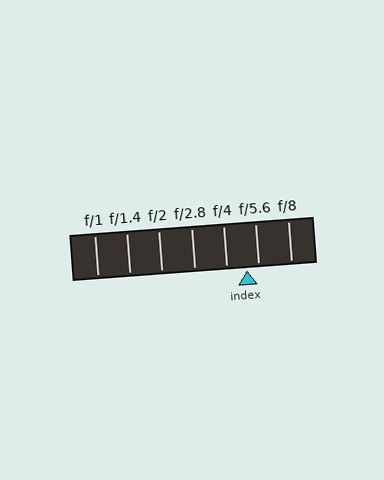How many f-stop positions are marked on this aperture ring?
There are 7 f-stop positions marked.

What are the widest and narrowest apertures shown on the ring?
The widest aperture shown is f/1 and the narrowest is f/8.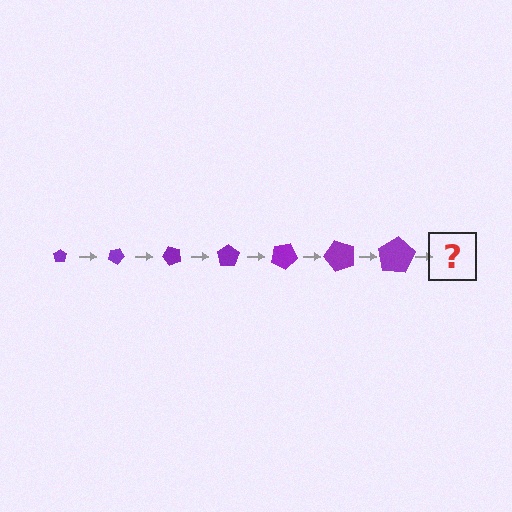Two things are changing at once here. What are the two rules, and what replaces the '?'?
The two rules are that the pentagon grows larger each step and it rotates 25 degrees each step. The '?' should be a pentagon, larger than the previous one and rotated 175 degrees from the start.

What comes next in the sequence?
The next element should be a pentagon, larger than the previous one and rotated 175 degrees from the start.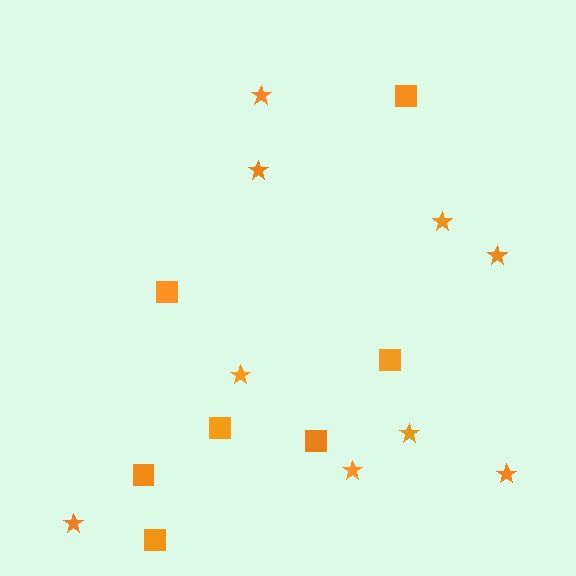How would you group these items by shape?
There are 2 groups: one group of stars (9) and one group of squares (7).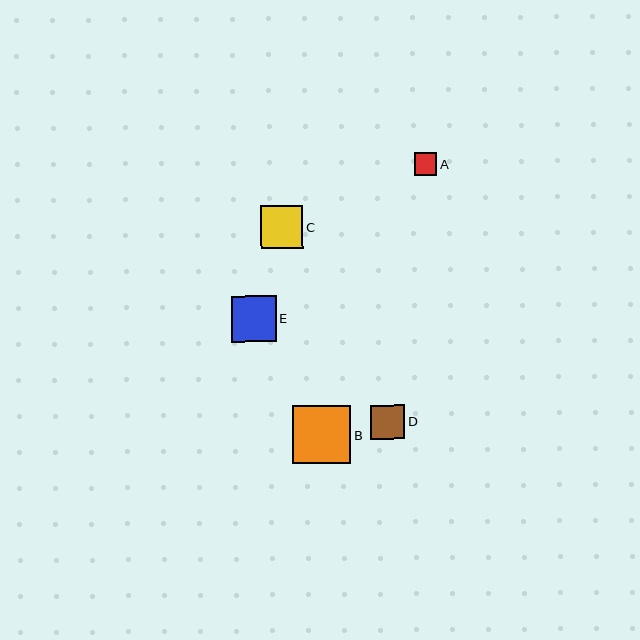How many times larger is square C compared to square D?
Square C is approximately 1.3 times the size of square D.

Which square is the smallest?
Square A is the smallest with a size of approximately 23 pixels.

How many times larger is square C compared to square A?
Square C is approximately 1.9 times the size of square A.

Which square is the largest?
Square B is the largest with a size of approximately 58 pixels.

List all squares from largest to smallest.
From largest to smallest: B, E, C, D, A.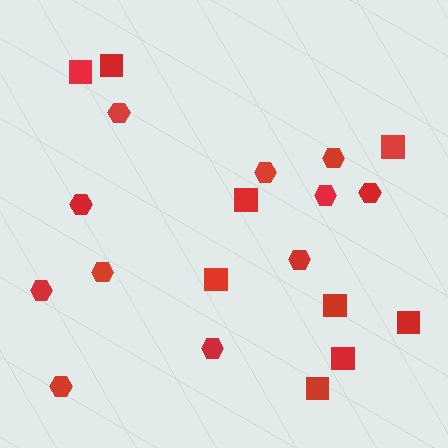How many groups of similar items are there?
There are 2 groups: one group of squares (9) and one group of hexagons (11).